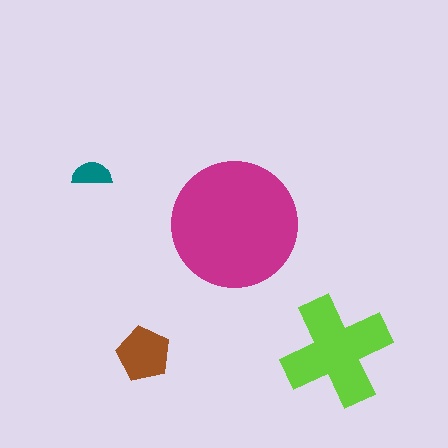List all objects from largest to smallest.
The magenta circle, the lime cross, the brown pentagon, the teal semicircle.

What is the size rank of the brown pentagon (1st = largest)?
3rd.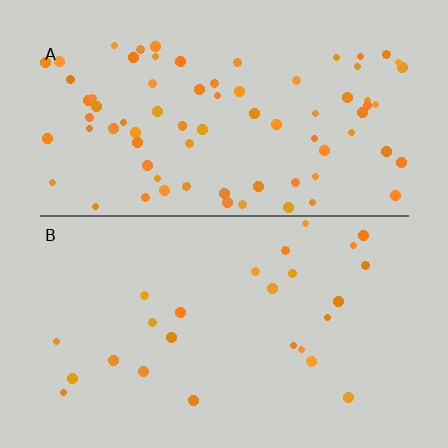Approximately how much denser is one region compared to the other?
Approximately 3.2× — region A over region B.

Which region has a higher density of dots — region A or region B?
A (the top).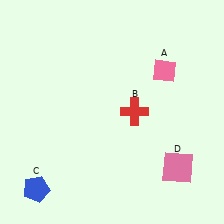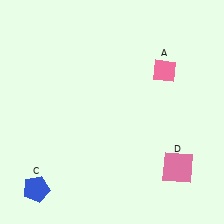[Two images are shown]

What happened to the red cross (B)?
The red cross (B) was removed in Image 2. It was in the top-right area of Image 1.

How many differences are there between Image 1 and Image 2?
There is 1 difference between the two images.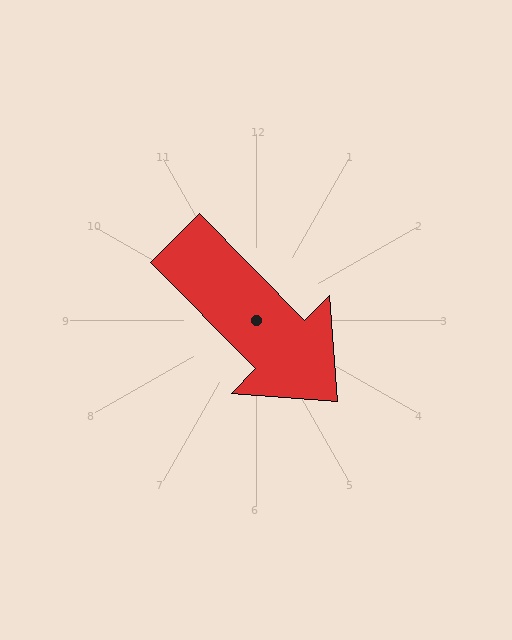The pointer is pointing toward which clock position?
Roughly 5 o'clock.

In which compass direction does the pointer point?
Southeast.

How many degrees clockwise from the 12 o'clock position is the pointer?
Approximately 135 degrees.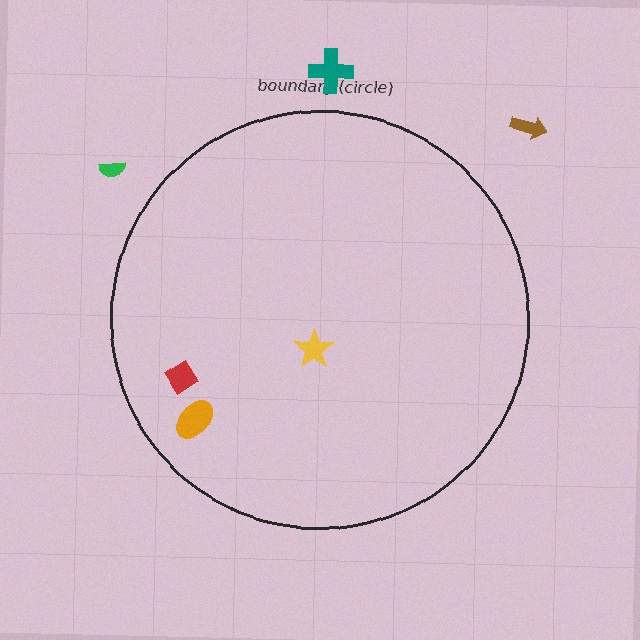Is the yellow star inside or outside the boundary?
Inside.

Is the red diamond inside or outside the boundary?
Inside.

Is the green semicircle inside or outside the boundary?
Outside.